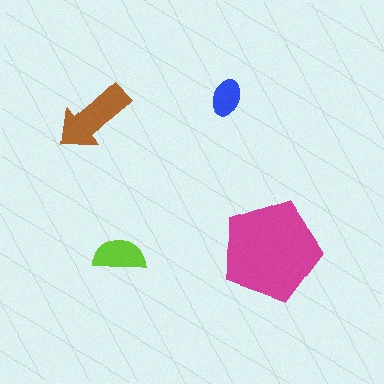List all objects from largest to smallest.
The magenta pentagon, the brown arrow, the lime semicircle, the blue ellipse.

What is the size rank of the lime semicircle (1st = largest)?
3rd.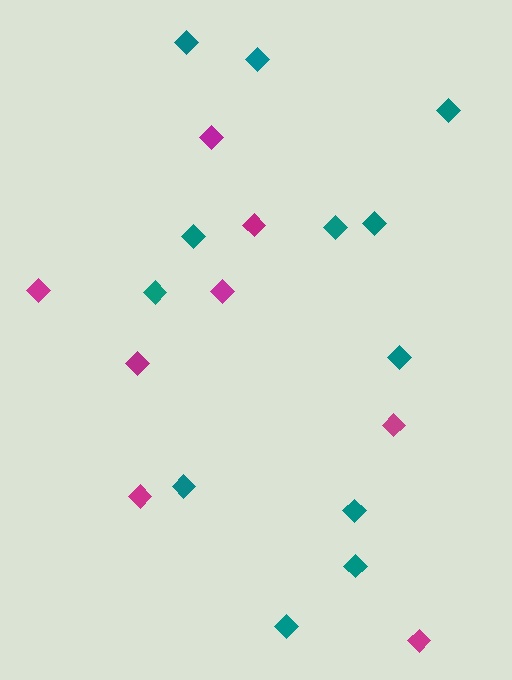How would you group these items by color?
There are 2 groups: one group of teal diamonds (12) and one group of magenta diamonds (8).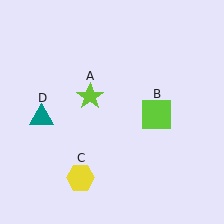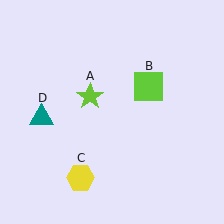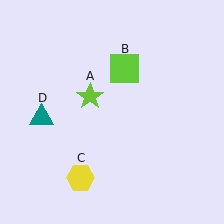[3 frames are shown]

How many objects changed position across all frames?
1 object changed position: lime square (object B).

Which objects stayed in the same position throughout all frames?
Lime star (object A) and yellow hexagon (object C) and teal triangle (object D) remained stationary.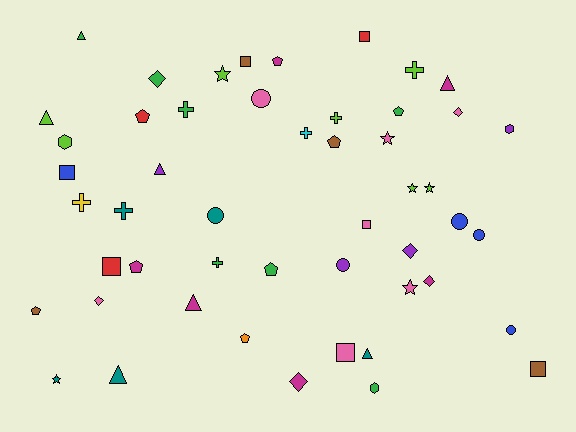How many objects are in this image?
There are 50 objects.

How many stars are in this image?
There are 6 stars.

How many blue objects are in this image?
There are 4 blue objects.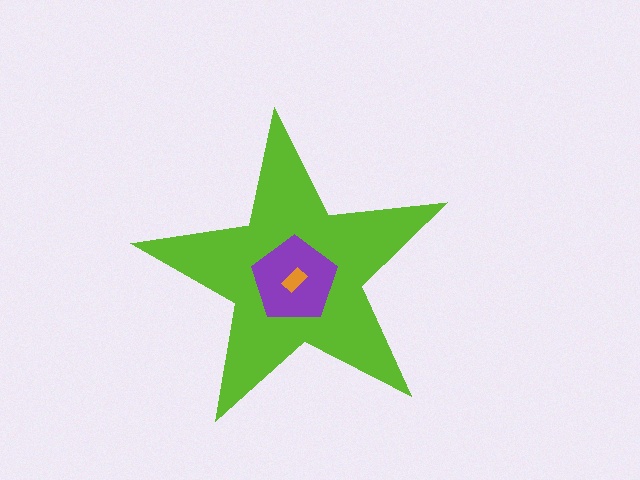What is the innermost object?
The orange rectangle.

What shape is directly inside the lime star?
The purple pentagon.